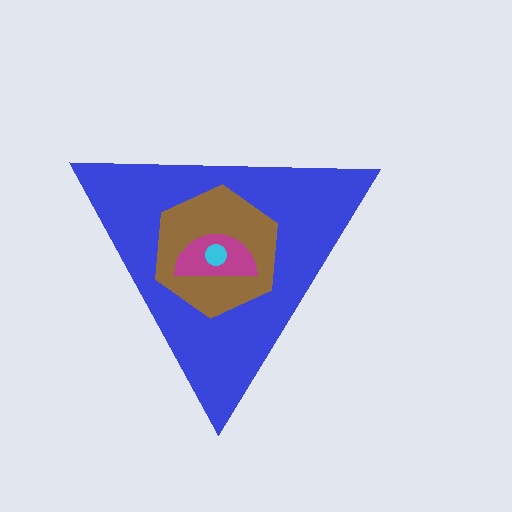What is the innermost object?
The cyan circle.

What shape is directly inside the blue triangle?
The brown hexagon.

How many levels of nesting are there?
4.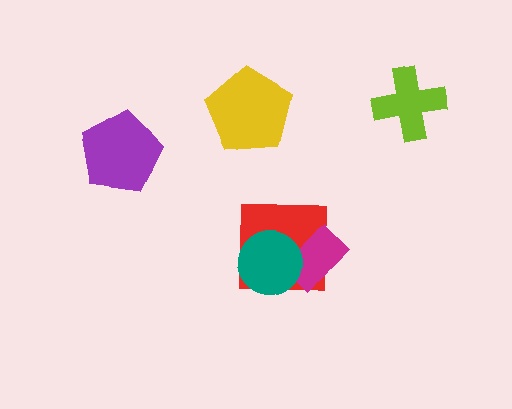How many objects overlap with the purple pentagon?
0 objects overlap with the purple pentagon.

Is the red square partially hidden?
Yes, it is partially covered by another shape.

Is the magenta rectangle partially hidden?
Yes, it is partially covered by another shape.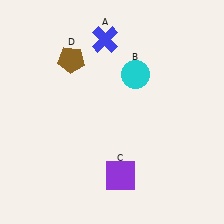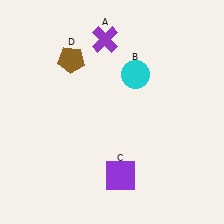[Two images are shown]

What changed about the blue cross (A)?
In Image 1, A is blue. In Image 2, it changed to purple.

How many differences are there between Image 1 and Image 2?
There is 1 difference between the two images.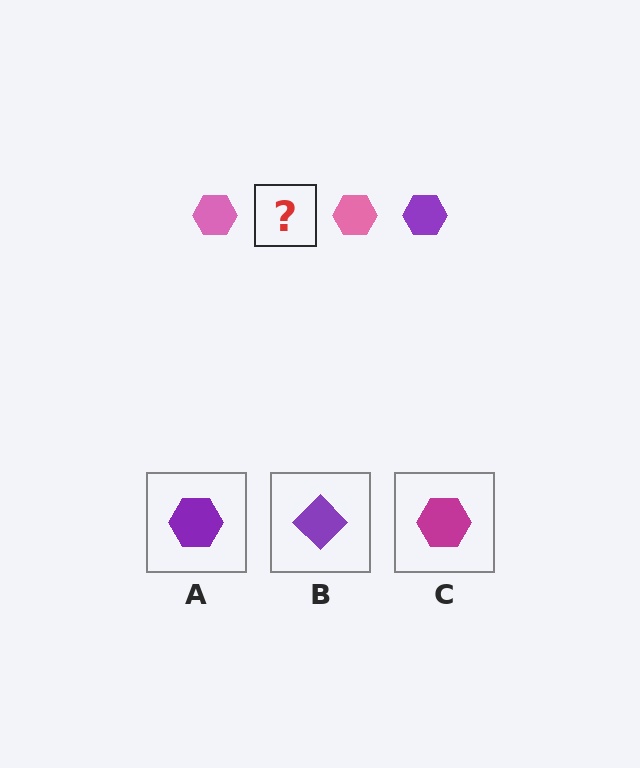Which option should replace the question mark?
Option A.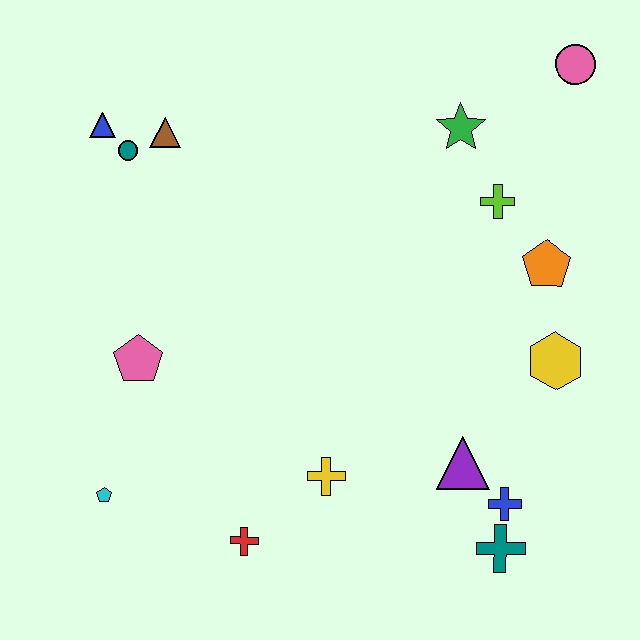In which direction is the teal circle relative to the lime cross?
The teal circle is to the left of the lime cross.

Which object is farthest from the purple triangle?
The blue triangle is farthest from the purple triangle.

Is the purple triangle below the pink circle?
Yes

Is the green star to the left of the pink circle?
Yes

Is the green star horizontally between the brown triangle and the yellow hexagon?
Yes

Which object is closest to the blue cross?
The teal cross is closest to the blue cross.